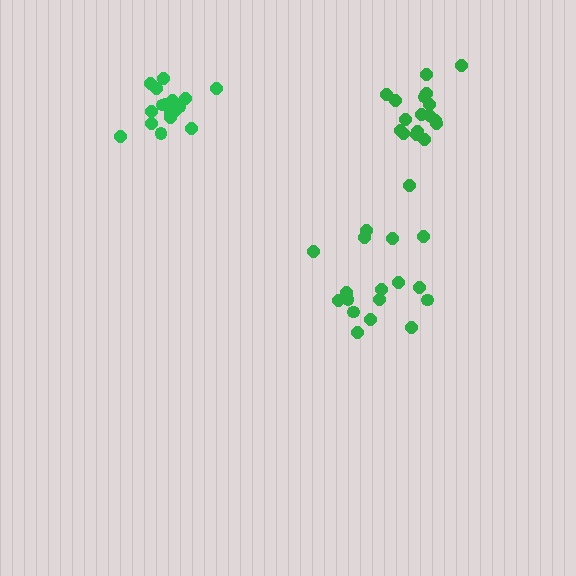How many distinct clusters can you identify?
There are 3 distinct clusters.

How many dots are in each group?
Group 1: 17 dots, Group 2: 18 dots, Group 3: 17 dots (52 total).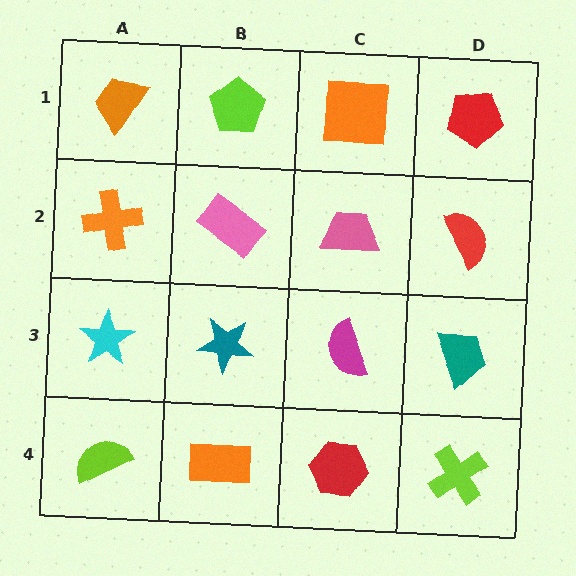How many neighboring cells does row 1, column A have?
2.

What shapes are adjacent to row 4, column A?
A cyan star (row 3, column A), an orange rectangle (row 4, column B).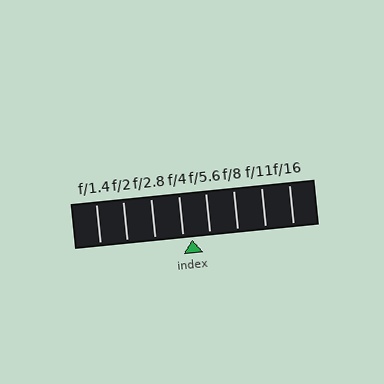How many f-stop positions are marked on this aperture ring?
There are 8 f-stop positions marked.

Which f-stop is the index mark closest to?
The index mark is closest to f/4.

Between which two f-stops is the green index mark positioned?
The index mark is between f/4 and f/5.6.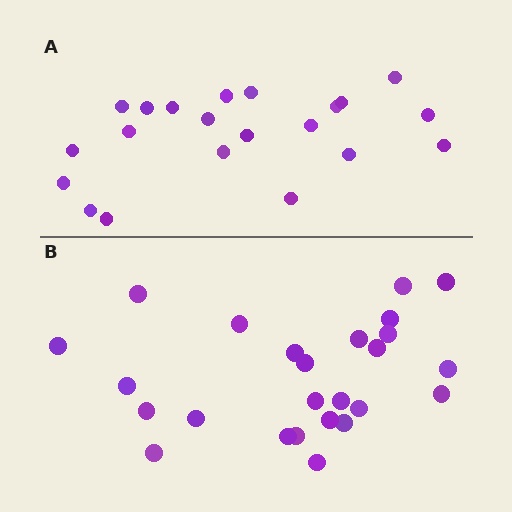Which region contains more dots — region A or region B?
Region B (the bottom region) has more dots.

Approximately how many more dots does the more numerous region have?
Region B has about 4 more dots than region A.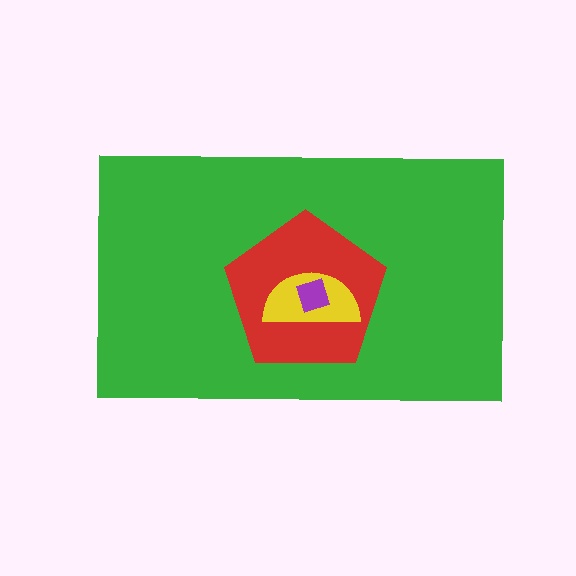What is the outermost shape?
The green rectangle.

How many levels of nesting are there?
4.